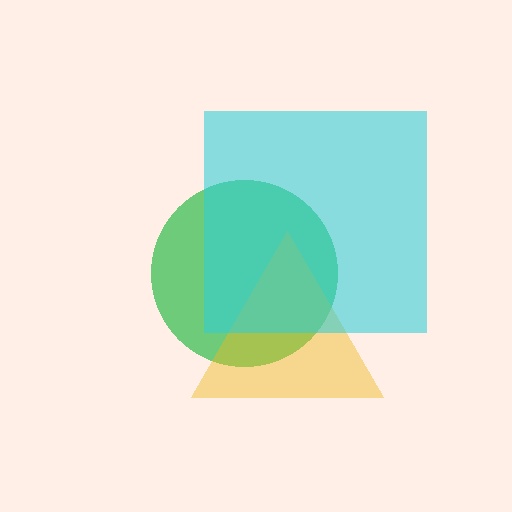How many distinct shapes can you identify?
There are 3 distinct shapes: a green circle, a yellow triangle, a cyan square.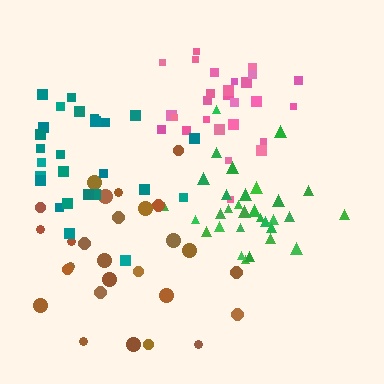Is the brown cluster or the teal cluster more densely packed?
Teal.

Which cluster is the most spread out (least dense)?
Brown.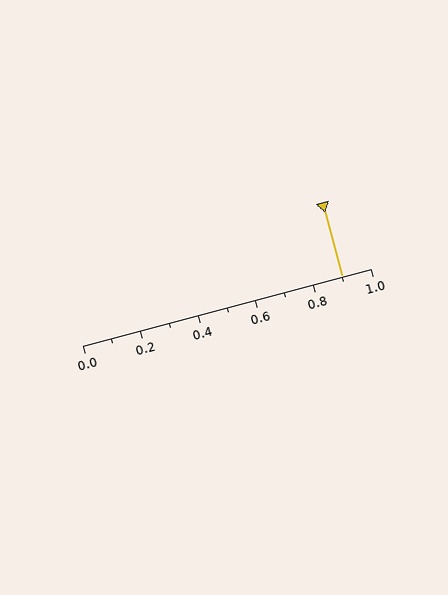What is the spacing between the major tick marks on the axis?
The major ticks are spaced 0.2 apart.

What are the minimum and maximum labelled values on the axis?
The axis runs from 0.0 to 1.0.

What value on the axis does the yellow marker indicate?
The marker indicates approximately 0.9.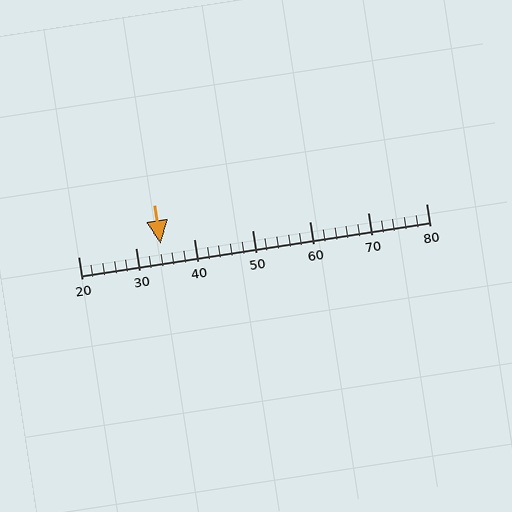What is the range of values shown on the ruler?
The ruler shows values from 20 to 80.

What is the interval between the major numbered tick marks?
The major tick marks are spaced 10 units apart.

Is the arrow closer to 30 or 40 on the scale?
The arrow is closer to 30.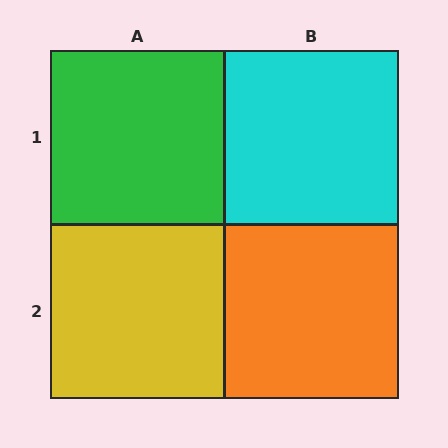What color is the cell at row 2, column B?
Orange.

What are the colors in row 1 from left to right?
Green, cyan.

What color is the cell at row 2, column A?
Yellow.